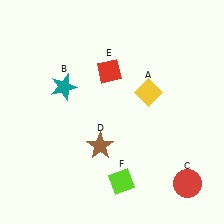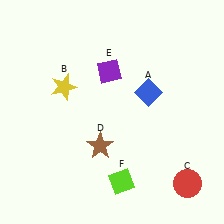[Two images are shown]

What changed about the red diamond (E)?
In Image 1, E is red. In Image 2, it changed to purple.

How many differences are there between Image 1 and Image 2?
There are 3 differences between the two images.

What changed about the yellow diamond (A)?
In Image 1, A is yellow. In Image 2, it changed to blue.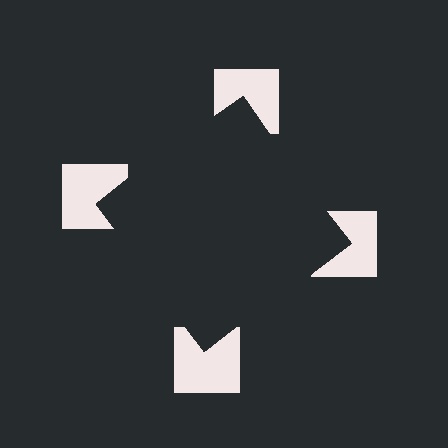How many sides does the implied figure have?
4 sides.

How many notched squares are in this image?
There are 4 — one at each vertex of the illusory square.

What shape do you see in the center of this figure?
An illusory square — its edges are inferred from the aligned wedge cuts in the notched squares, not physically drawn.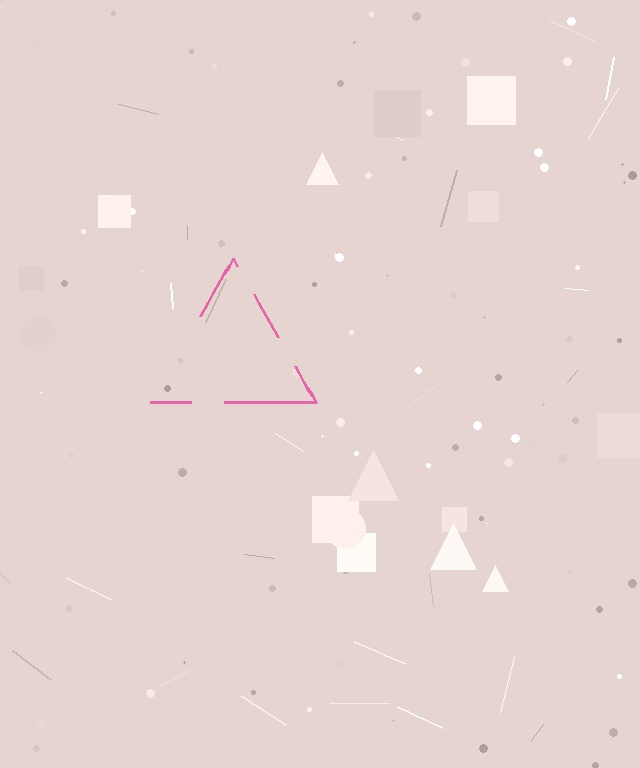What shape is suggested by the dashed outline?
The dashed outline suggests a triangle.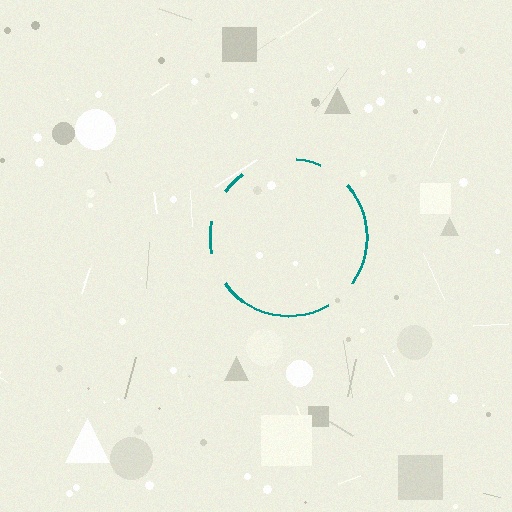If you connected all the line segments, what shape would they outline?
They would outline a circle.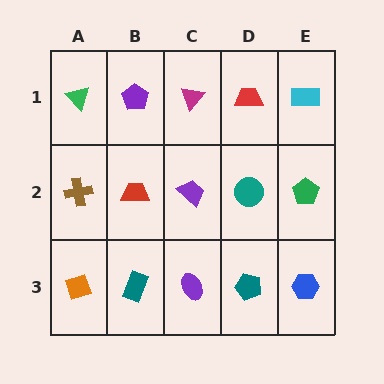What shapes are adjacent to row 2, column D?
A red trapezoid (row 1, column D), a teal pentagon (row 3, column D), a purple trapezoid (row 2, column C), a green pentagon (row 2, column E).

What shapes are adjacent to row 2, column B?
A purple pentagon (row 1, column B), a teal rectangle (row 3, column B), a brown cross (row 2, column A), a purple trapezoid (row 2, column C).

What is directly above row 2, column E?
A cyan rectangle.